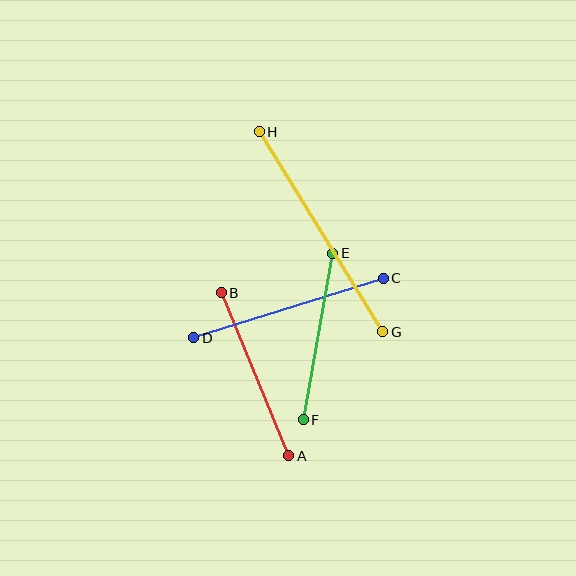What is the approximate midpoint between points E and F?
The midpoint is at approximately (318, 337) pixels.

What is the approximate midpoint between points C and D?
The midpoint is at approximately (289, 308) pixels.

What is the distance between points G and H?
The distance is approximately 235 pixels.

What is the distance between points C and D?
The distance is approximately 199 pixels.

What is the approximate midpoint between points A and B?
The midpoint is at approximately (255, 374) pixels.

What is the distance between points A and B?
The distance is approximately 176 pixels.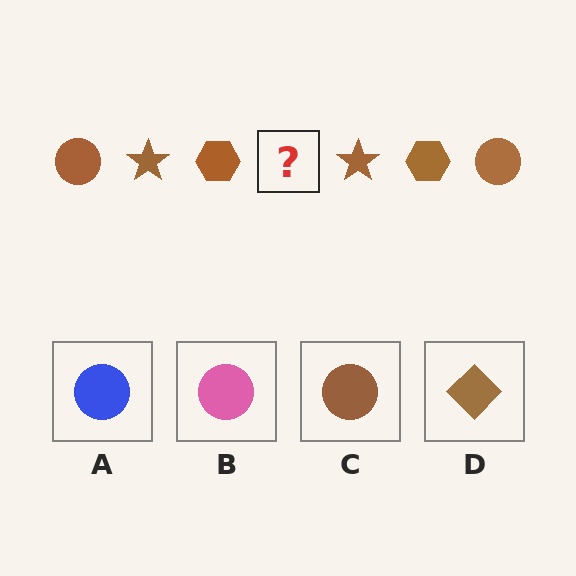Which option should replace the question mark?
Option C.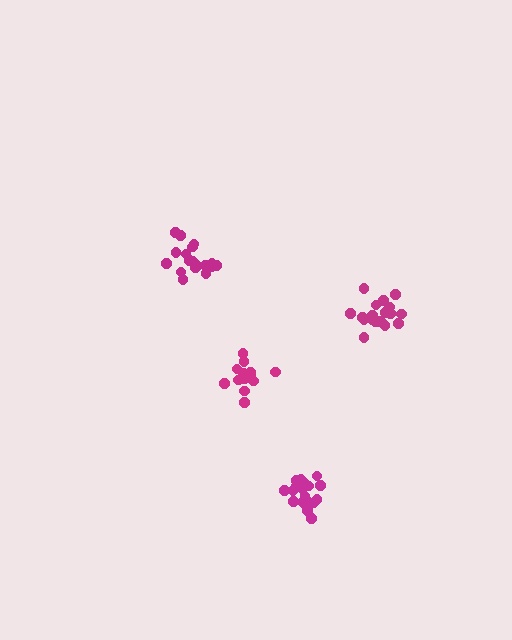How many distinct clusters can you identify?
There are 4 distinct clusters.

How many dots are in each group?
Group 1: 14 dots, Group 2: 19 dots, Group 3: 19 dots, Group 4: 18 dots (70 total).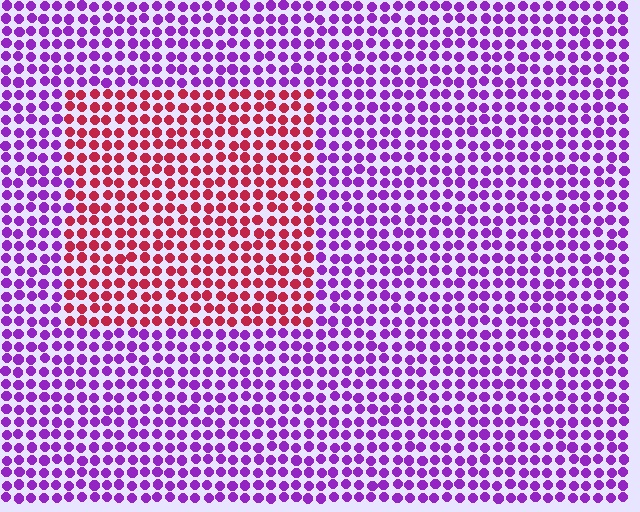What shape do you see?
I see a rectangle.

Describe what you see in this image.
The image is filled with small purple elements in a uniform arrangement. A rectangle-shaped region is visible where the elements are tinted to a slightly different hue, forming a subtle color boundary.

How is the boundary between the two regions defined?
The boundary is defined purely by a slight shift in hue (about 64 degrees). Spacing, size, and orientation are identical on both sides.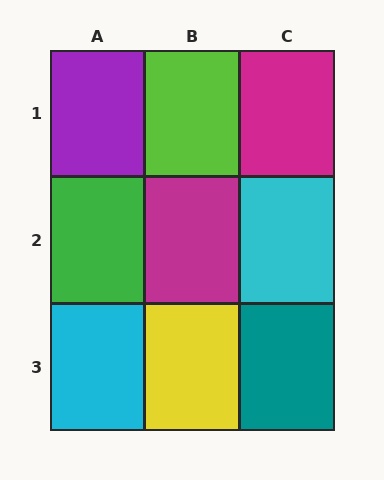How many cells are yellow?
1 cell is yellow.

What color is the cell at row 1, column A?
Purple.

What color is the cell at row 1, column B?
Lime.